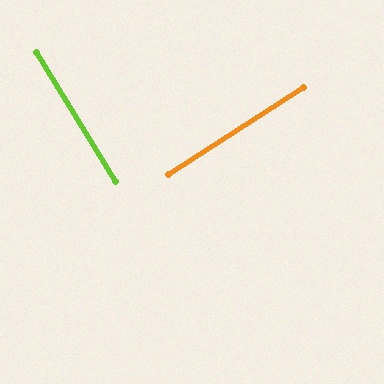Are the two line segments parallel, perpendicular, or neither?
Perpendicular — they meet at approximately 88°.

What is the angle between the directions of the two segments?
Approximately 88 degrees.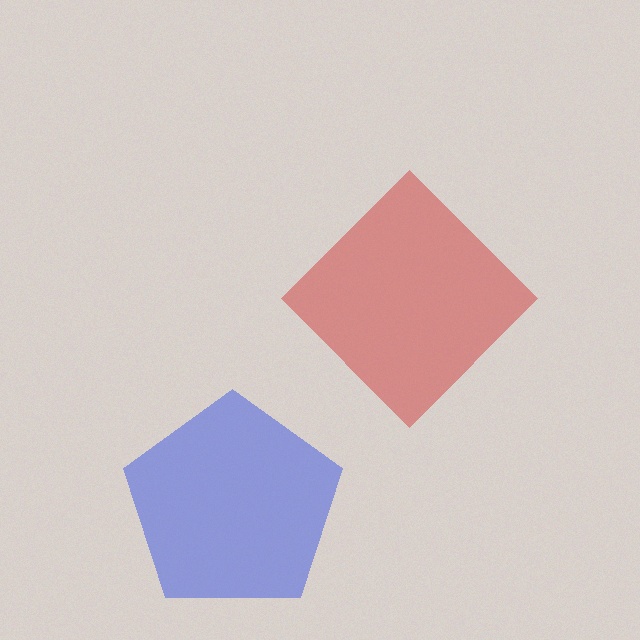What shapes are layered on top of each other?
The layered shapes are: a blue pentagon, a red diamond.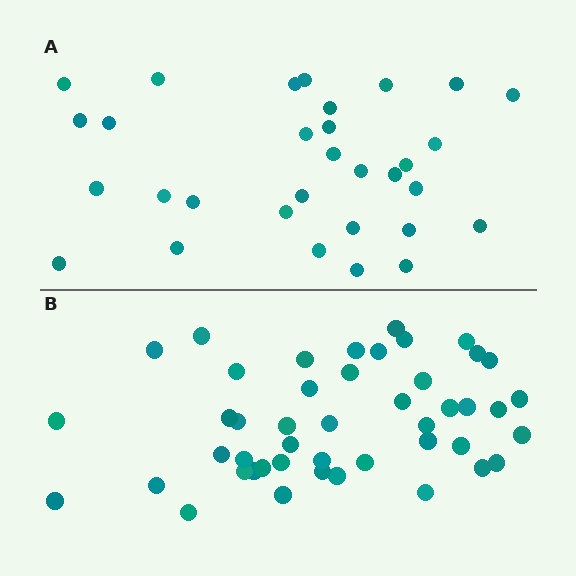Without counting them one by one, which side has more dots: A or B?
Region B (the bottom region) has more dots.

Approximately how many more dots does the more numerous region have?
Region B has approximately 15 more dots than region A.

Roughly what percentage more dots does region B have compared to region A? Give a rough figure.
About 50% more.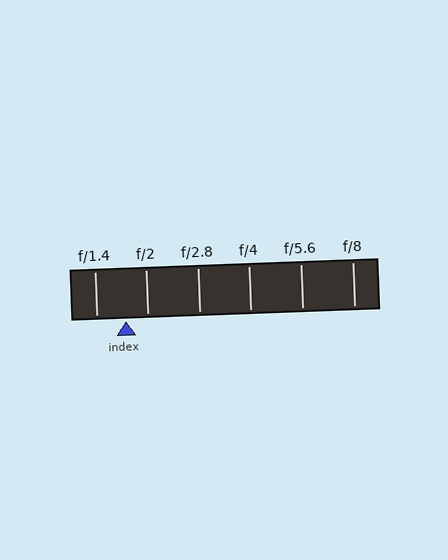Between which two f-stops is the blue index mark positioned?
The index mark is between f/1.4 and f/2.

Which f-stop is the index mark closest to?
The index mark is closest to f/2.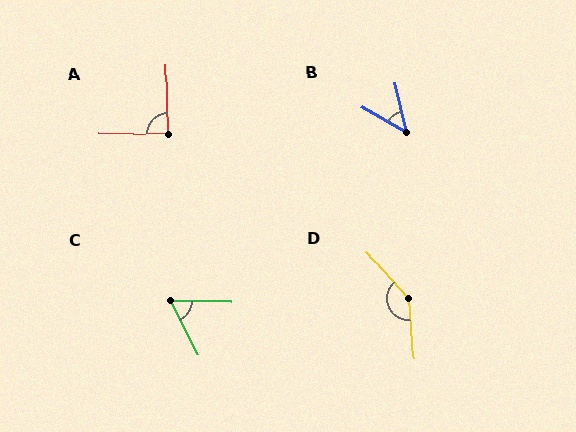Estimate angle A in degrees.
Approximately 87 degrees.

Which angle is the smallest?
B, at approximately 47 degrees.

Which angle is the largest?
D, at approximately 143 degrees.